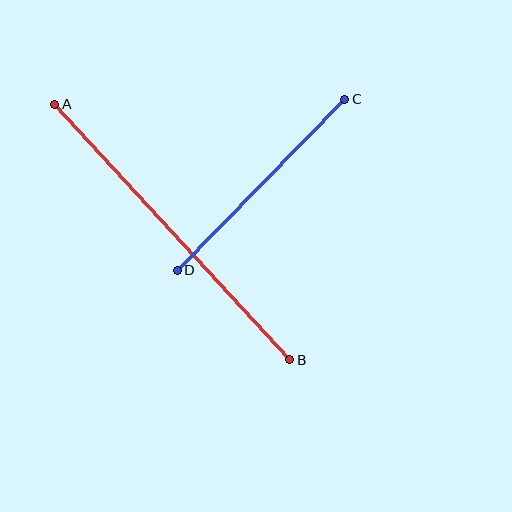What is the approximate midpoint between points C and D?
The midpoint is at approximately (261, 185) pixels.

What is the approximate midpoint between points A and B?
The midpoint is at approximately (172, 232) pixels.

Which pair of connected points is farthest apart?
Points A and B are farthest apart.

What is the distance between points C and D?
The distance is approximately 240 pixels.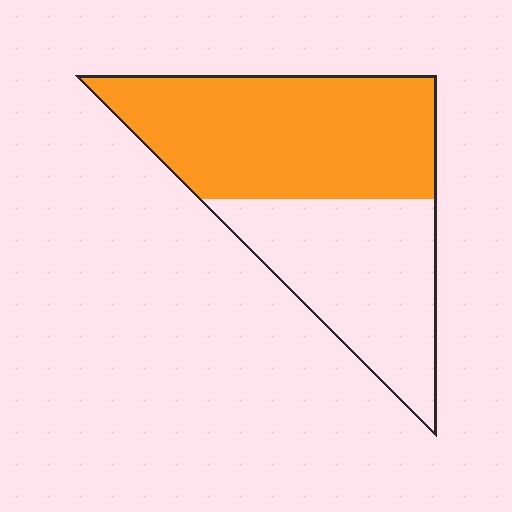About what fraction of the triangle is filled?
About three fifths (3/5).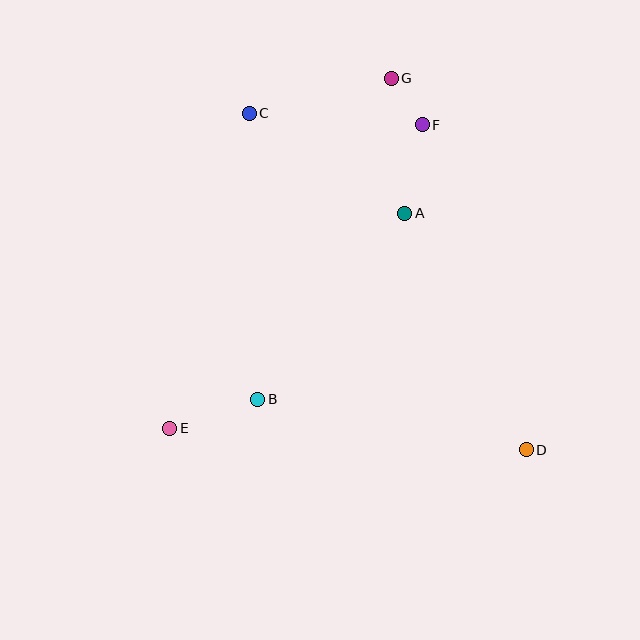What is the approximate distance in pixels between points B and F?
The distance between B and F is approximately 320 pixels.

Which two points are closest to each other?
Points F and G are closest to each other.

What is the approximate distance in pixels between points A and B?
The distance between A and B is approximately 237 pixels.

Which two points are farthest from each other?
Points C and D are farthest from each other.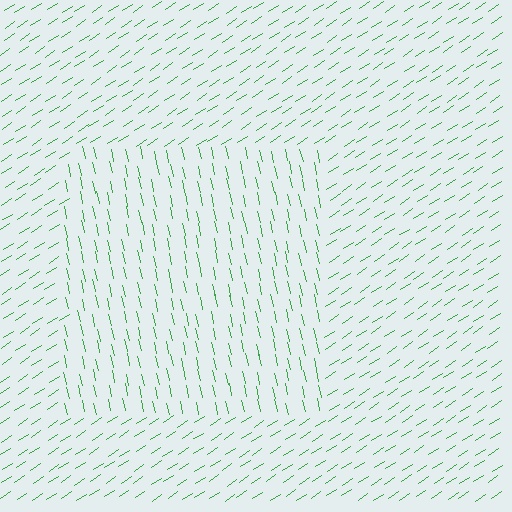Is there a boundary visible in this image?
Yes, there is a texture boundary formed by a change in line orientation.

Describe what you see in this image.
The image is filled with small green line segments. A rectangle region in the image has lines oriented differently from the surrounding lines, creating a visible texture boundary.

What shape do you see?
I see a rectangle.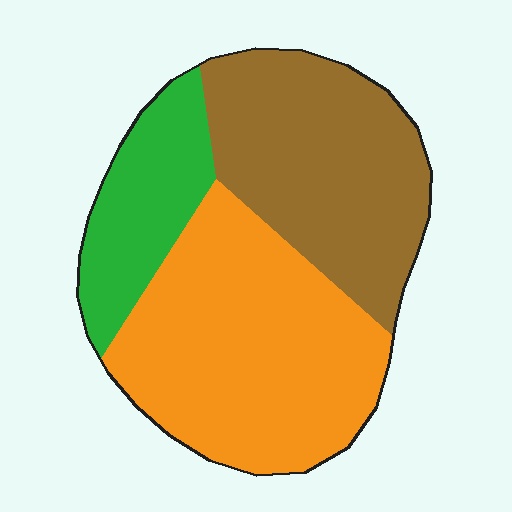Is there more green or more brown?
Brown.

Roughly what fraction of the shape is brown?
Brown takes up about three eighths (3/8) of the shape.